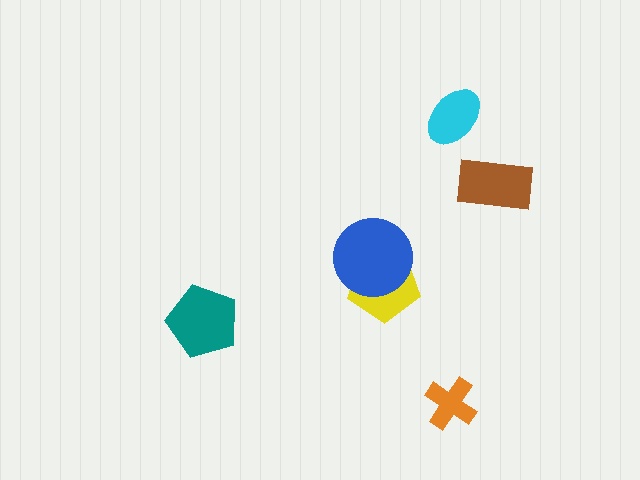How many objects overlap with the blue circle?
1 object overlaps with the blue circle.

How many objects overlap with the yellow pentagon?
1 object overlaps with the yellow pentagon.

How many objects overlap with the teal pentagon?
0 objects overlap with the teal pentagon.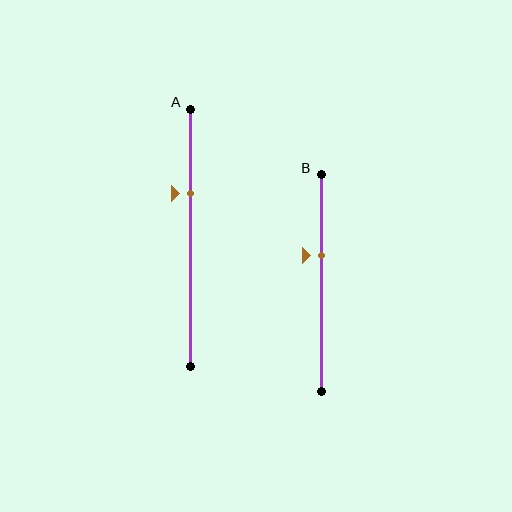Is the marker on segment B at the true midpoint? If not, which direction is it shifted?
No, the marker on segment B is shifted upward by about 13% of the segment length.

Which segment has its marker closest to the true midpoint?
Segment B has its marker closest to the true midpoint.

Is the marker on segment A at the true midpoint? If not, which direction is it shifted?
No, the marker on segment A is shifted upward by about 17% of the segment length.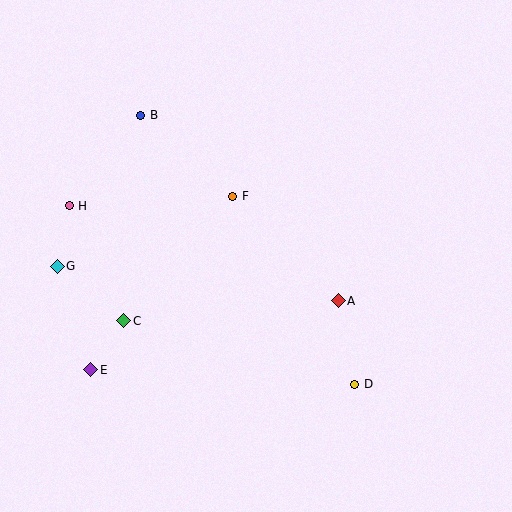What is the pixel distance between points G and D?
The distance between G and D is 320 pixels.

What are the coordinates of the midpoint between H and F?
The midpoint between H and F is at (151, 201).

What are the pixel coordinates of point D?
Point D is at (355, 384).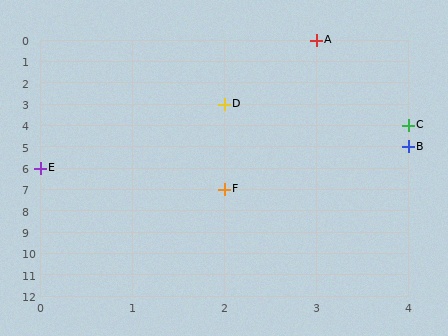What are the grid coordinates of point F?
Point F is at grid coordinates (2, 7).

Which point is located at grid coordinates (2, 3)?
Point D is at (2, 3).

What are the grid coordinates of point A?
Point A is at grid coordinates (3, 0).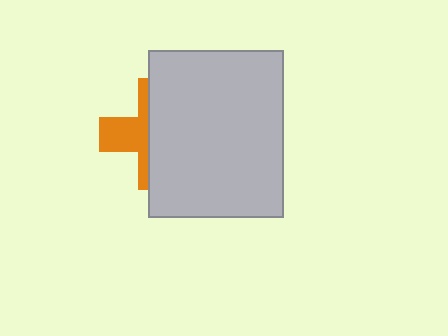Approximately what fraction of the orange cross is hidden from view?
Roughly 64% of the orange cross is hidden behind the light gray rectangle.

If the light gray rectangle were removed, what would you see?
You would see the complete orange cross.